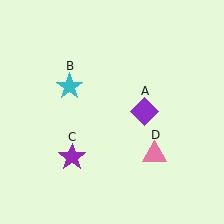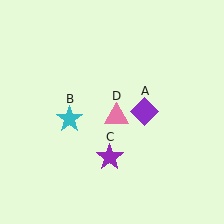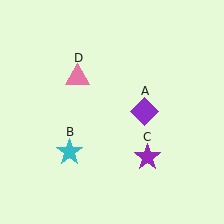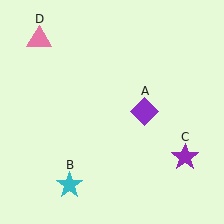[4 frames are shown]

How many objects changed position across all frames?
3 objects changed position: cyan star (object B), purple star (object C), pink triangle (object D).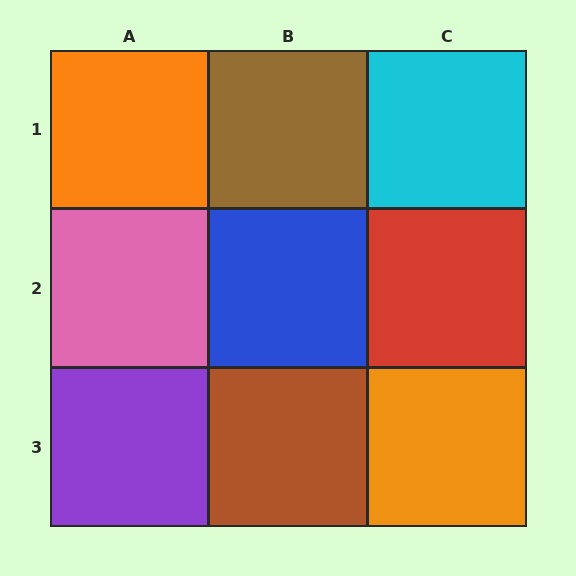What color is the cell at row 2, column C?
Red.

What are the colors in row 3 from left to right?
Purple, brown, orange.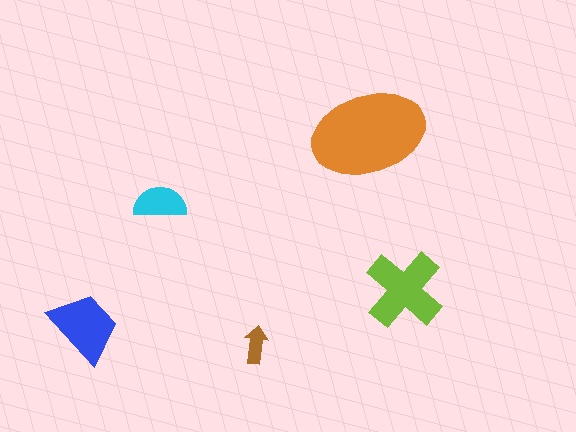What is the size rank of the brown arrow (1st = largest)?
5th.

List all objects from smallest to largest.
The brown arrow, the cyan semicircle, the blue trapezoid, the lime cross, the orange ellipse.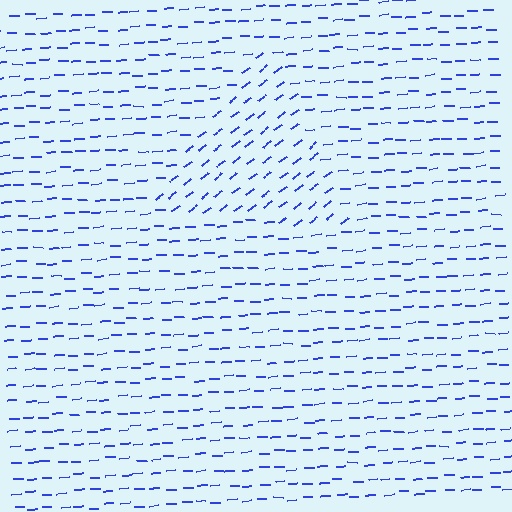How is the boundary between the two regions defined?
The boundary is defined purely by a change in line orientation (approximately 34 degrees difference). All lines are the same color and thickness.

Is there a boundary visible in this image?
Yes, there is a texture boundary formed by a change in line orientation.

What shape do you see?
I see a triangle.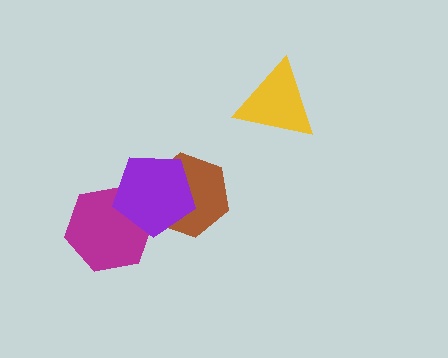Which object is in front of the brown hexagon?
The purple pentagon is in front of the brown hexagon.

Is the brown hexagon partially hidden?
Yes, it is partially covered by another shape.